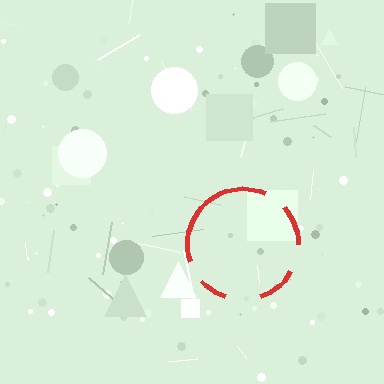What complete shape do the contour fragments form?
The contour fragments form a circle.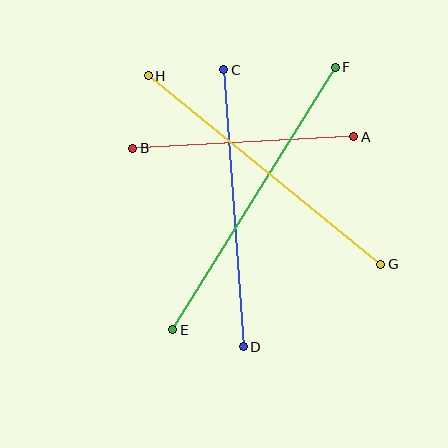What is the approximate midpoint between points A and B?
The midpoint is at approximately (243, 142) pixels.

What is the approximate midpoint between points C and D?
The midpoint is at approximately (233, 208) pixels.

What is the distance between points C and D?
The distance is approximately 278 pixels.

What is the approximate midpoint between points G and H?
The midpoint is at approximately (264, 170) pixels.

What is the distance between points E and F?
The distance is approximately 308 pixels.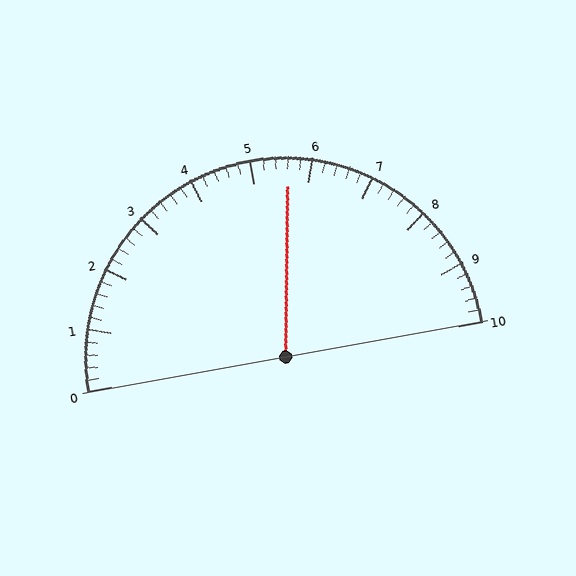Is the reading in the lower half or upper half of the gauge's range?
The reading is in the upper half of the range (0 to 10).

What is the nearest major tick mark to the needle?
The nearest major tick mark is 6.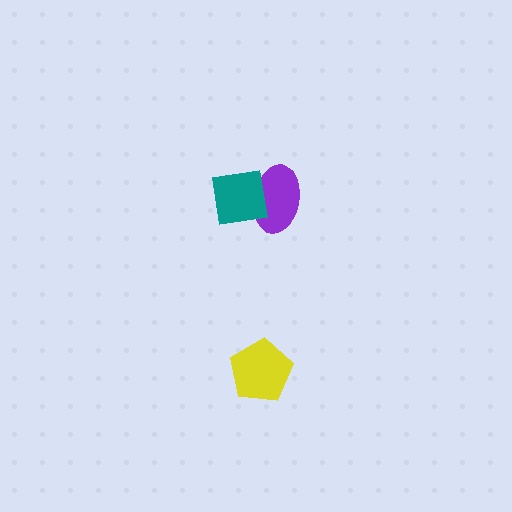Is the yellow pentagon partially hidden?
No, no other shape covers it.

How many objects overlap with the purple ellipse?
1 object overlaps with the purple ellipse.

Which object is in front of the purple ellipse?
The teal square is in front of the purple ellipse.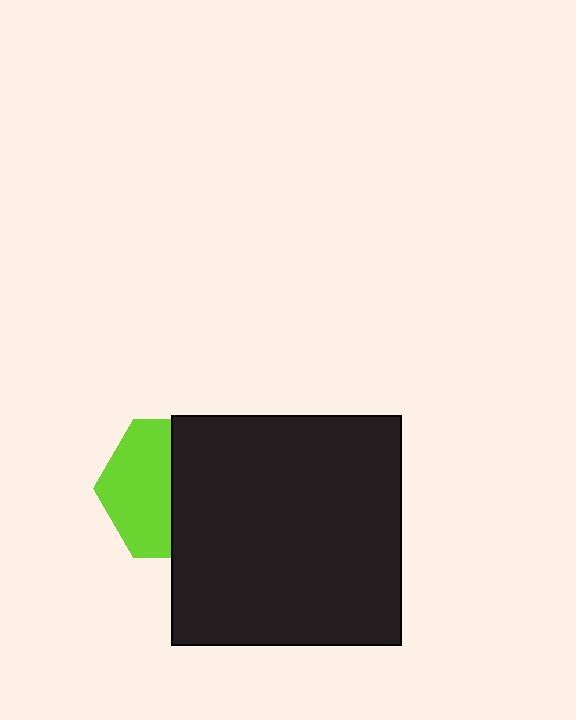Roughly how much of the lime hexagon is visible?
About half of it is visible (roughly 49%).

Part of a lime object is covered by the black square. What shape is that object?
It is a hexagon.